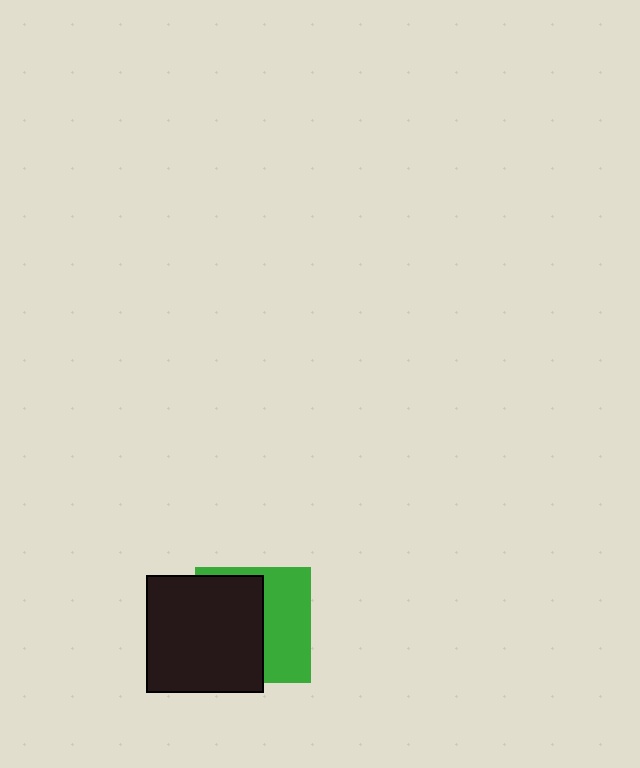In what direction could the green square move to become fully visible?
The green square could move right. That would shift it out from behind the black square entirely.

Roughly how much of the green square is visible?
About half of it is visible (roughly 45%).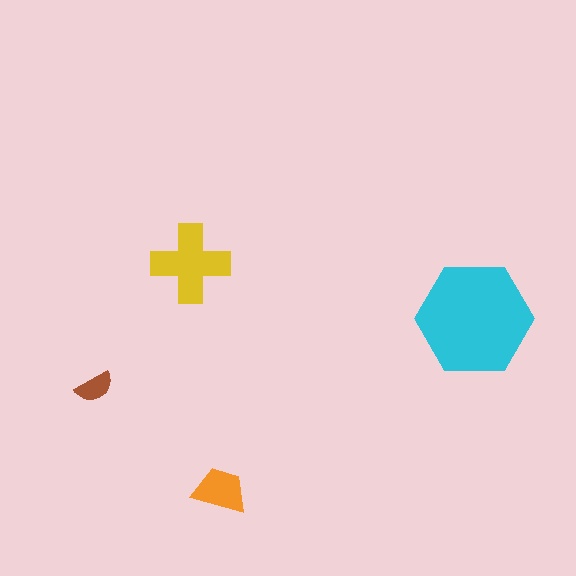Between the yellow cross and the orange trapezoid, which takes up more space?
The yellow cross.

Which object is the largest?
The cyan hexagon.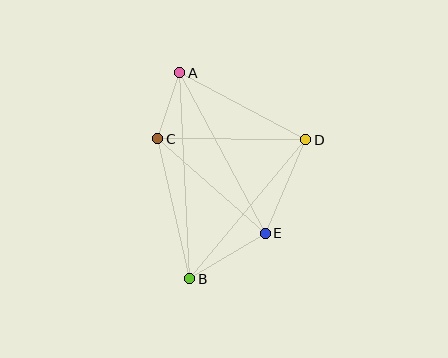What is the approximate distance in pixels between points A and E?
The distance between A and E is approximately 182 pixels.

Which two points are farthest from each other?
Points A and B are farthest from each other.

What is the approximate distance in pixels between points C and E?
The distance between C and E is approximately 143 pixels.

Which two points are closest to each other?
Points A and C are closest to each other.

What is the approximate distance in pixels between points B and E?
The distance between B and E is approximately 88 pixels.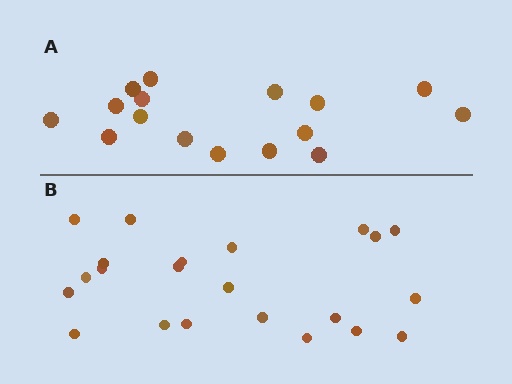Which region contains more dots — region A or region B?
Region B (the bottom region) has more dots.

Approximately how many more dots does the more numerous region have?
Region B has about 6 more dots than region A.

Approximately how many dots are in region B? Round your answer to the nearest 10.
About 20 dots. (The exact count is 22, which rounds to 20.)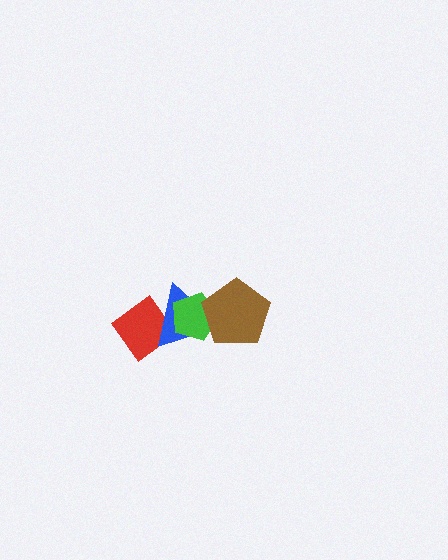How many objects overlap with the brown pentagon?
2 objects overlap with the brown pentagon.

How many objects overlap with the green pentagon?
3 objects overlap with the green pentagon.